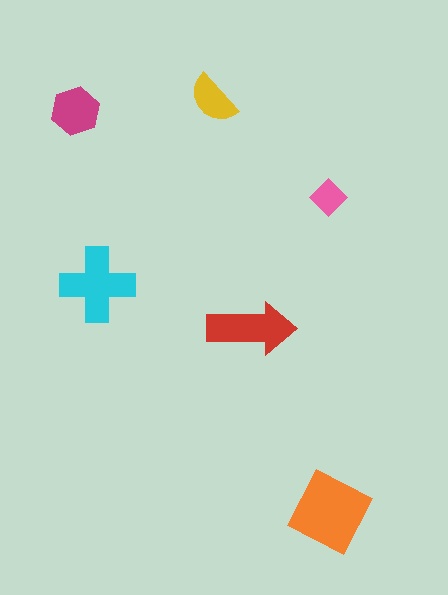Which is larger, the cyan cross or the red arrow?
The cyan cross.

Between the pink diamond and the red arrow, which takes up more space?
The red arrow.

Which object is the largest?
The orange square.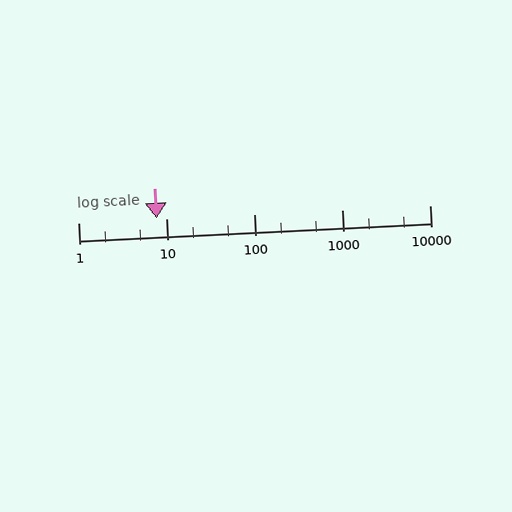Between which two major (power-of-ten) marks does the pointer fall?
The pointer is between 1 and 10.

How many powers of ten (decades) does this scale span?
The scale spans 4 decades, from 1 to 10000.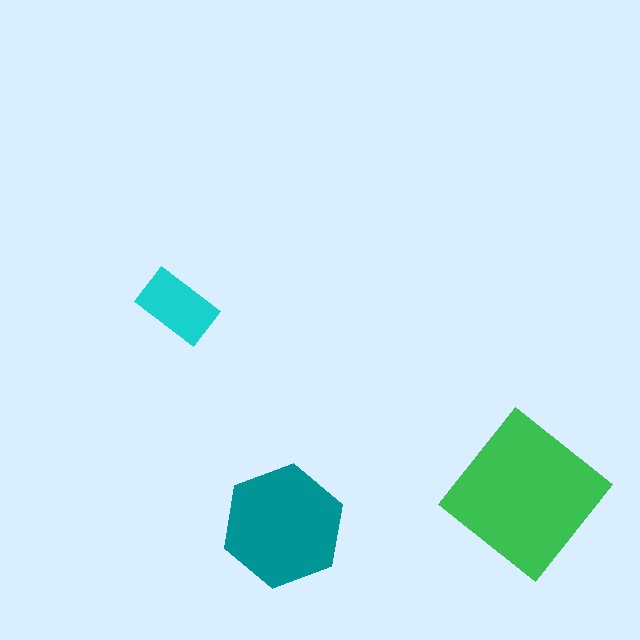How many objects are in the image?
There are 3 objects in the image.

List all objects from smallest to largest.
The cyan rectangle, the teal hexagon, the green diamond.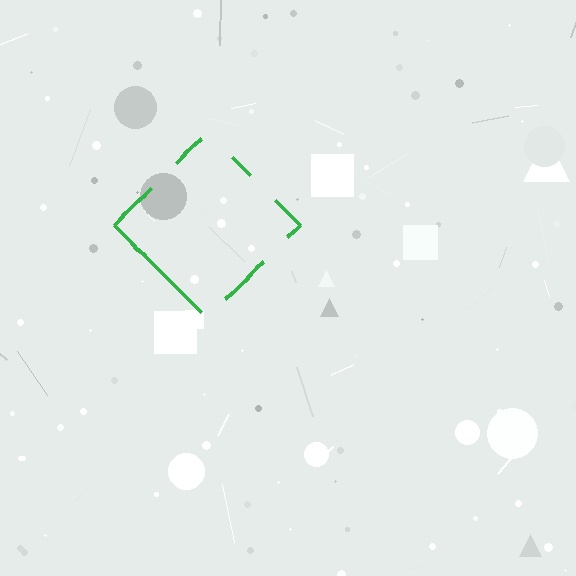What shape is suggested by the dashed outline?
The dashed outline suggests a diamond.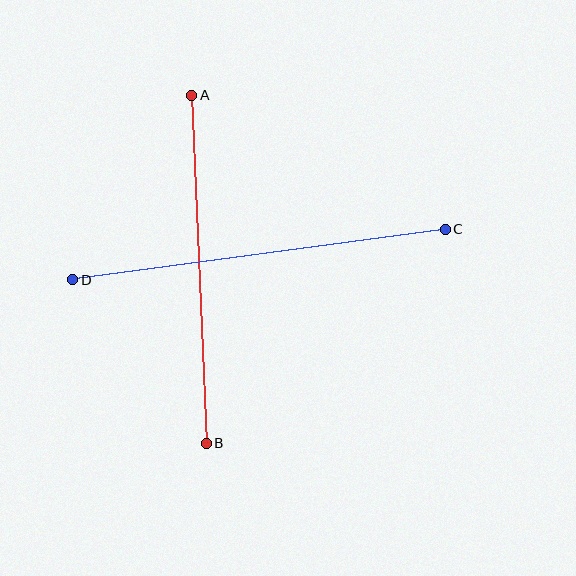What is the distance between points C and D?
The distance is approximately 376 pixels.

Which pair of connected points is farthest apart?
Points C and D are farthest apart.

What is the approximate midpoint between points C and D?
The midpoint is at approximately (259, 255) pixels.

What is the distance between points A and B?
The distance is approximately 348 pixels.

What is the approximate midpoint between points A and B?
The midpoint is at approximately (199, 269) pixels.